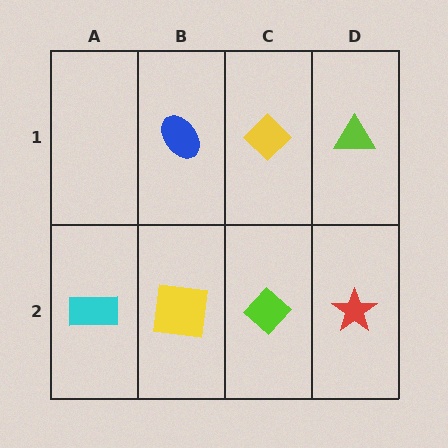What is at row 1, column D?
A lime triangle.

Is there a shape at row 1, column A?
No, that cell is empty.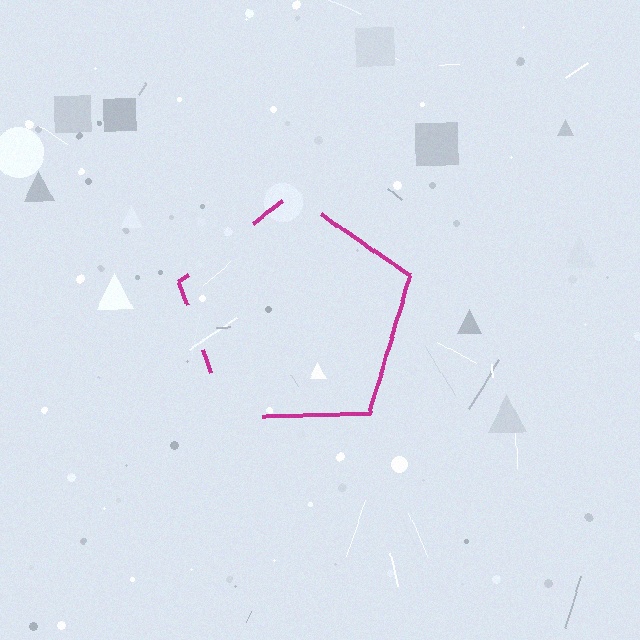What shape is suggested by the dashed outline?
The dashed outline suggests a pentagon.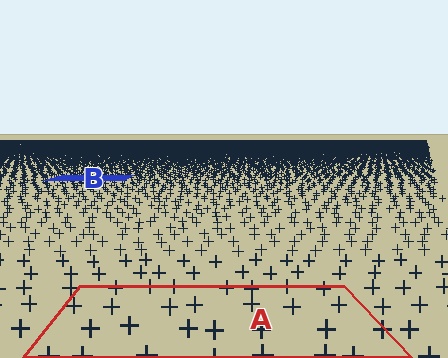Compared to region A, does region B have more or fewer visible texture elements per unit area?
Region B has more texture elements per unit area — they are packed more densely because it is farther away.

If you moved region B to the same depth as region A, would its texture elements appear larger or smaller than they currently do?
They would appear larger. At a closer depth, the same texture elements are projected at a bigger on-screen size.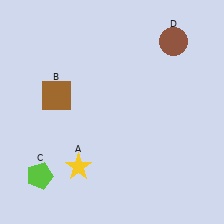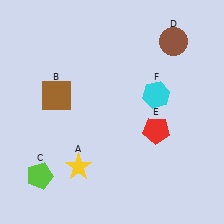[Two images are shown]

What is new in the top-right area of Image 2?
A cyan hexagon (F) was added in the top-right area of Image 2.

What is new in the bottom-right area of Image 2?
A red pentagon (E) was added in the bottom-right area of Image 2.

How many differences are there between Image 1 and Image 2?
There are 2 differences between the two images.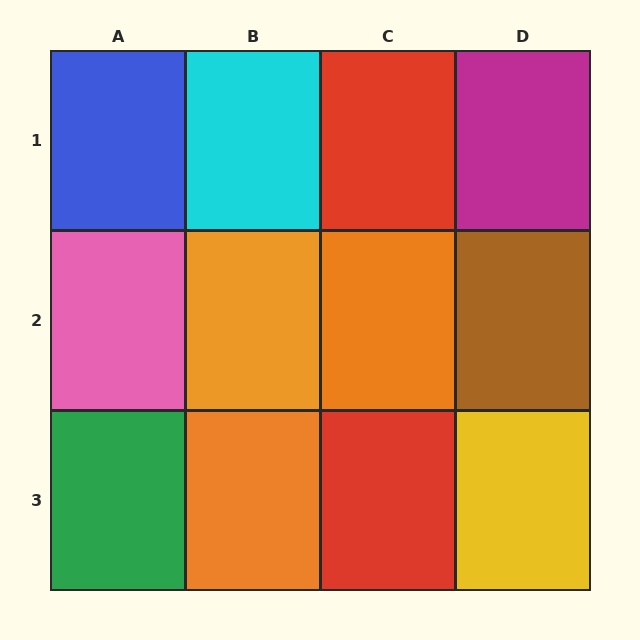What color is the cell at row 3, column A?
Green.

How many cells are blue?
1 cell is blue.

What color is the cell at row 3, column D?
Yellow.